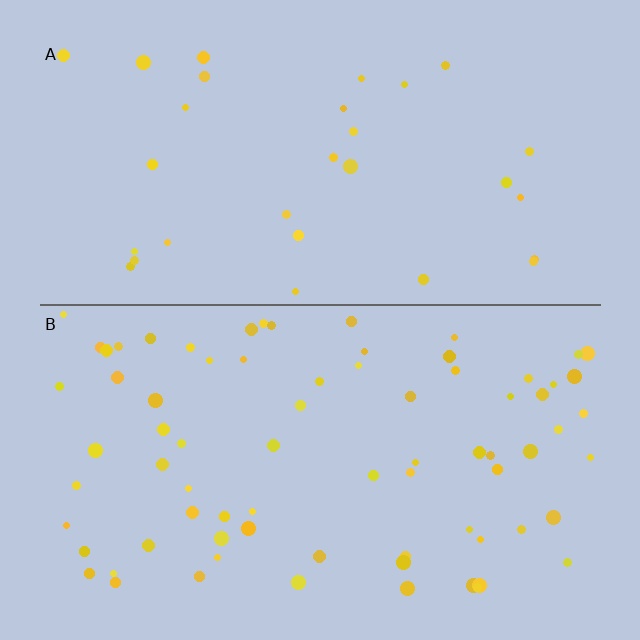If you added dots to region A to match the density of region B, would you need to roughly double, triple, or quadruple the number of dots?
Approximately triple.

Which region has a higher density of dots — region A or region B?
B (the bottom).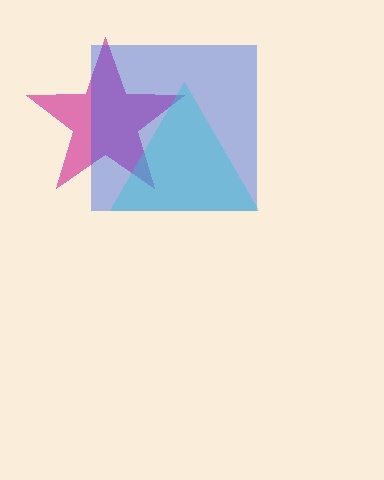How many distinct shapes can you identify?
There are 3 distinct shapes: a magenta star, a blue square, a cyan triangle.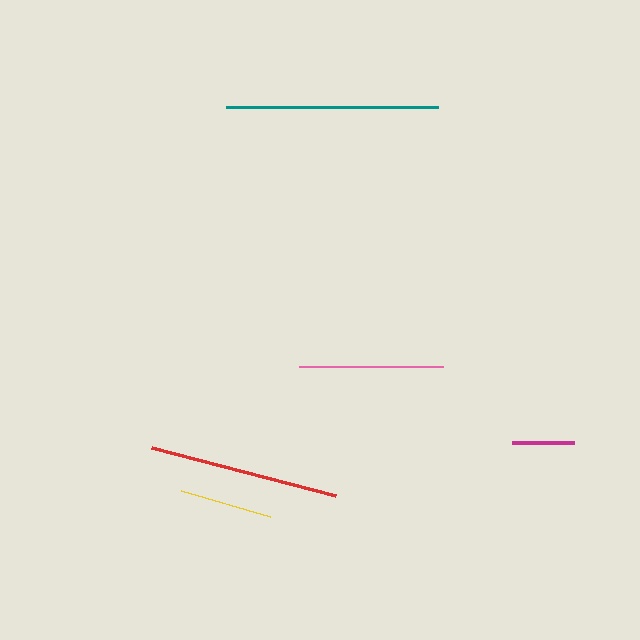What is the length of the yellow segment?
The yellow segment is approximately 93 pixels long.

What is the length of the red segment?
The red segment is approximately 190 pixels long.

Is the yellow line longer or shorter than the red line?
The red line is longer than the yellow line.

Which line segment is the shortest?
The magenta line is the shortest at approximately 62 pixels.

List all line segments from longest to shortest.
From longest to shortest: teal, red, pink, yellow, magenta.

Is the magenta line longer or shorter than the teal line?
The teal line is longer than the magenta line.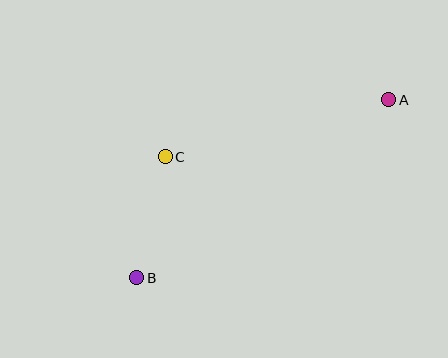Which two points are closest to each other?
Points B and C are closest to each other.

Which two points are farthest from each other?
Points A and B are farthest from each other.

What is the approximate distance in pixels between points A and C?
The distance between A and C is approximately 230 pixels.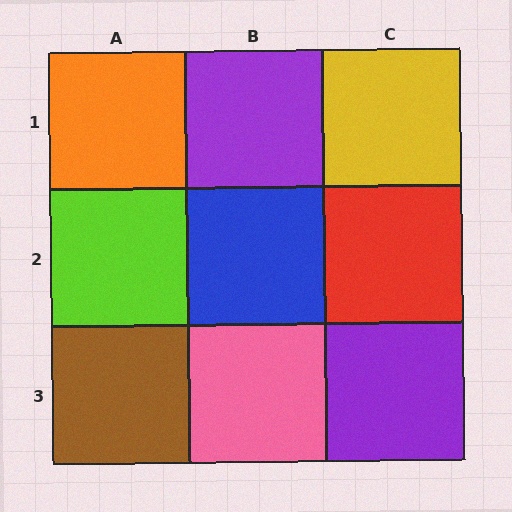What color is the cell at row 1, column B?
Purple.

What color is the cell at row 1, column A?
Orange.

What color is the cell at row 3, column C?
Purple.